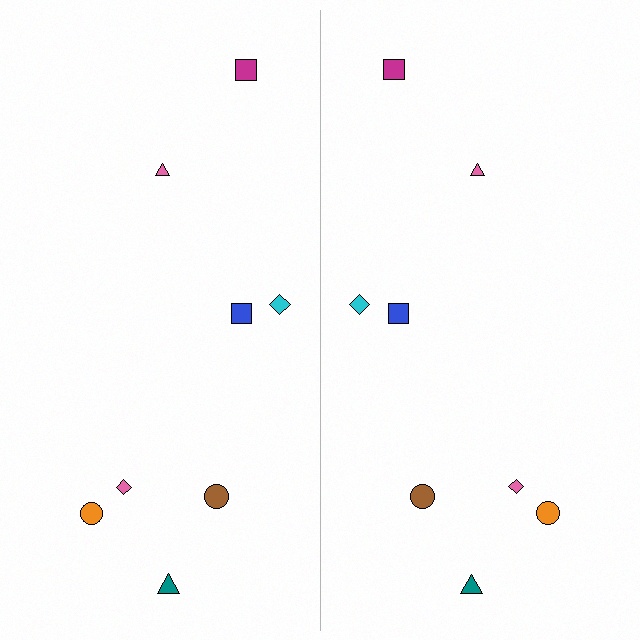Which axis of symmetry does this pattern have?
The pattern has a vertical axis of symmetry running through the center of the image.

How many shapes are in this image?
There are 16 shapes in this image.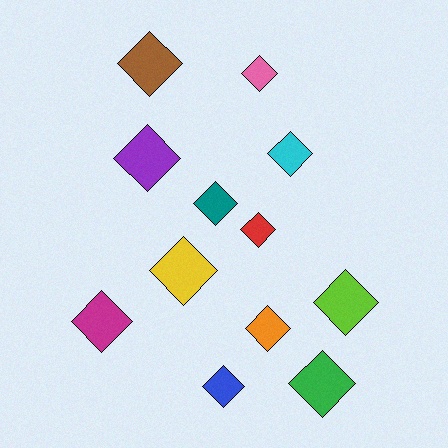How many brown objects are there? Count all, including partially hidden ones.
There is 1 brown object.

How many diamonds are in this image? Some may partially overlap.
There are 12 diamonds.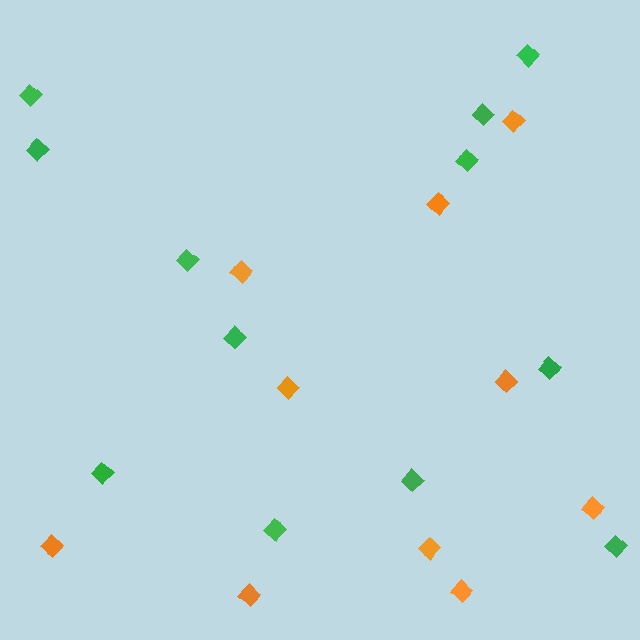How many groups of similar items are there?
There are 2 groups: one group of orange diamonds (10) and one group of green diamonds (12).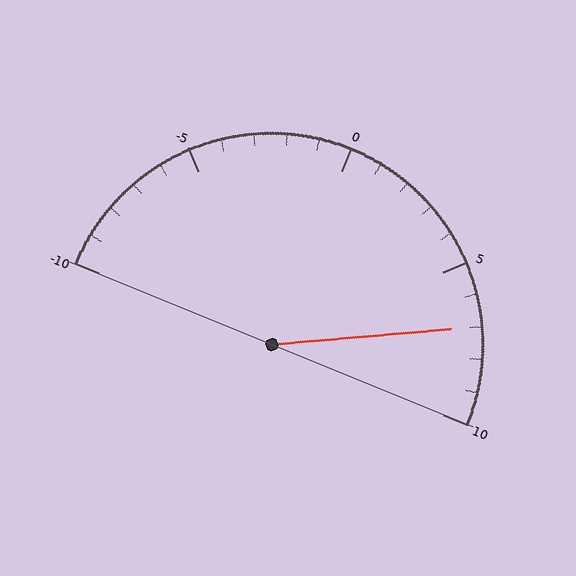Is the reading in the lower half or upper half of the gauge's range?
The reading is in the upper half of the range (-10 to 10).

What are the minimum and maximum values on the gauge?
The gauge ranges from -10 to 10.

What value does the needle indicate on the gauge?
The needle indicates approximately 7.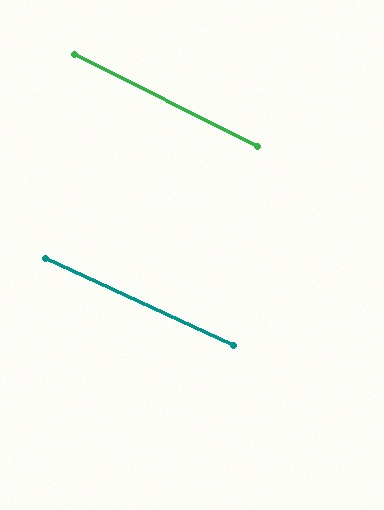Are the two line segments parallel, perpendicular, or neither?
Parallel — their directions differ by only 1.7°.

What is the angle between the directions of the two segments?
Approximately 2 degrees.